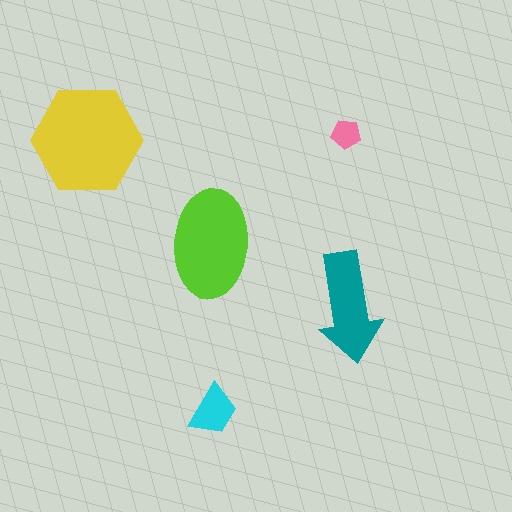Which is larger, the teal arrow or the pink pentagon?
The teal arrow.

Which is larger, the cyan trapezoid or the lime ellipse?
The lime ellipse.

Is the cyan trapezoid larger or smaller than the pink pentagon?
Larger.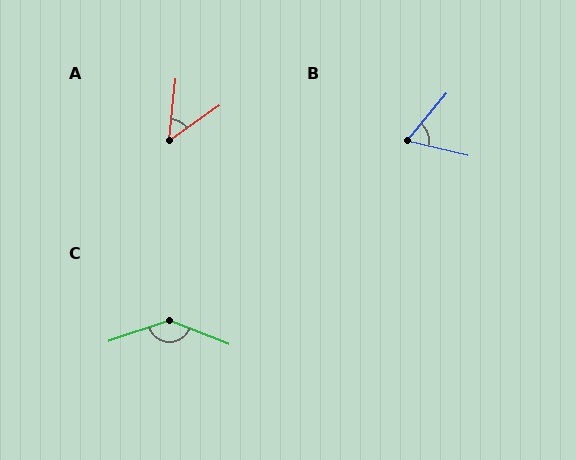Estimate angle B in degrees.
Approximately 64 degrees.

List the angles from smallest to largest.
A (49°), B (64°), C (140°).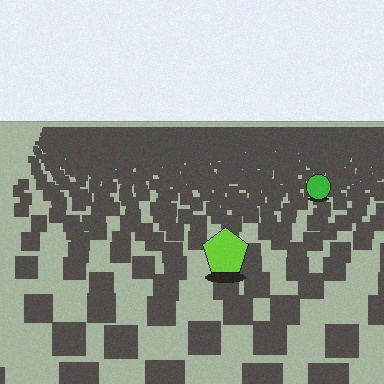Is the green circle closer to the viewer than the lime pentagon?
No. The lime pentagon is closer — you can tell from the texture gradient: the ground texture is coarser near it.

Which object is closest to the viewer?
The lime pentagon is closest. The texture marks near it are larger and more spread out.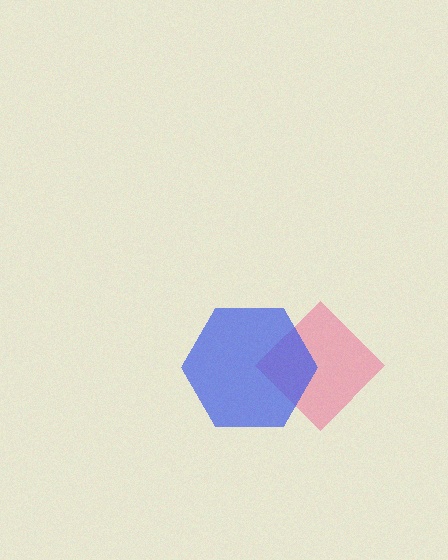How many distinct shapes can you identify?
There are 2 distinct shapes: a pink diamond, a blue hexagon.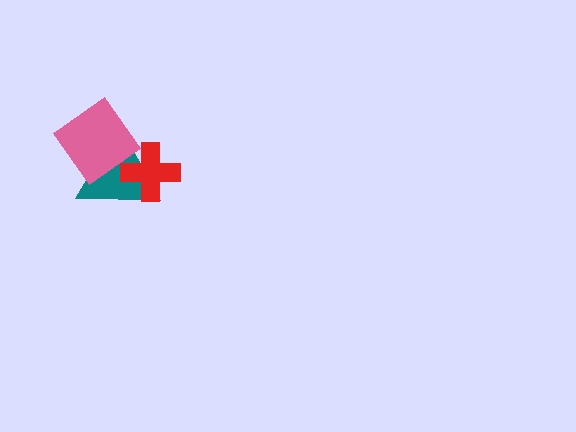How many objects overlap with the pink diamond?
1 object overlaps with the pink diamond.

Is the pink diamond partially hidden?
No, no other shape covers it.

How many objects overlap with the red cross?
1 object overlaps with the red cross.